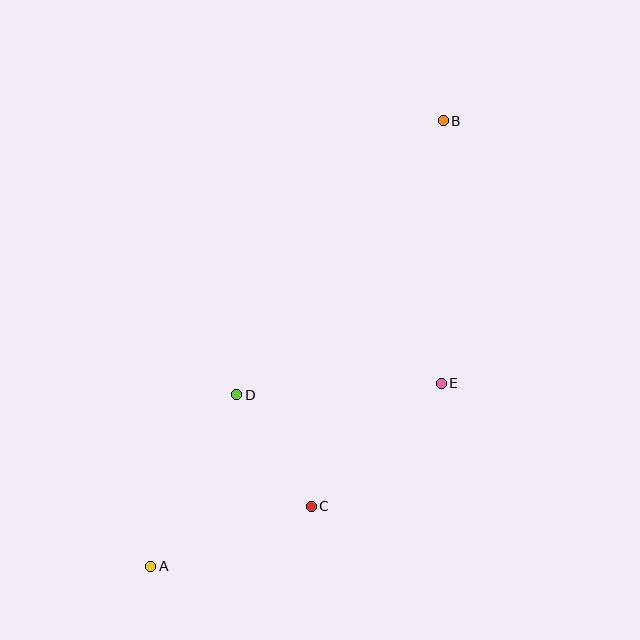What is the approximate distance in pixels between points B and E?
The distance between B and E is approximately 263 pixels.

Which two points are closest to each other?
Points C and D are closest to each other.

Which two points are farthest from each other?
Points A and B are farthest from each other.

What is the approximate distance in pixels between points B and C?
The distance between B and C is approximately 408 pixels.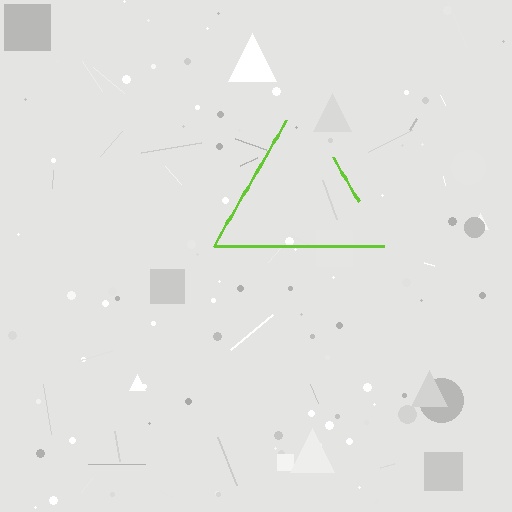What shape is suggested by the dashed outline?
The dashed outline suggests a triangle.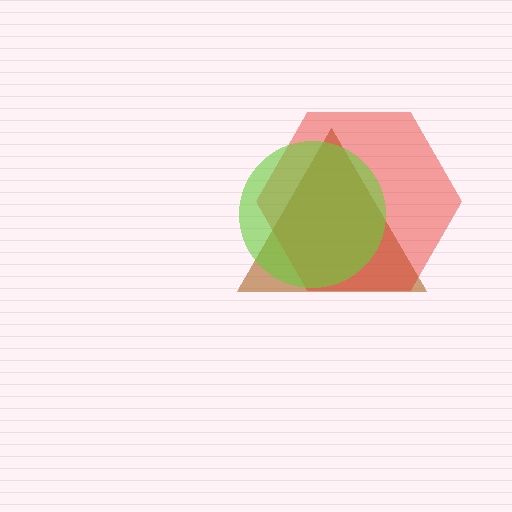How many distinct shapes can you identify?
There are 3 distinct shapes: a brown triangle, a red hexagon, a lime circle.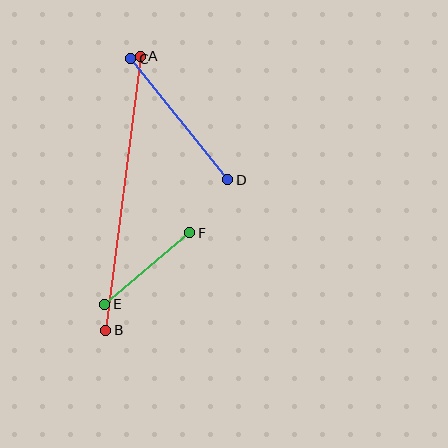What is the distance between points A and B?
The distance is approximately 276 pixels.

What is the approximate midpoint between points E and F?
The midpoint is at approximately (147, 268) pixels.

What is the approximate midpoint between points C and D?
The midpoint is at approximately (179, 119) pixels.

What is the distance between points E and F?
The distance is approximately 111 pixels.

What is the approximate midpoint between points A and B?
The midpoint is at approximately (123, 193) pixels.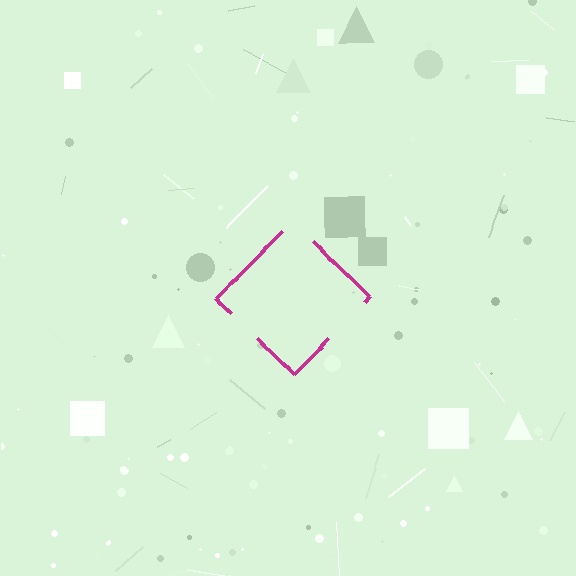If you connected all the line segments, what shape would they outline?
They would outline a diamond.